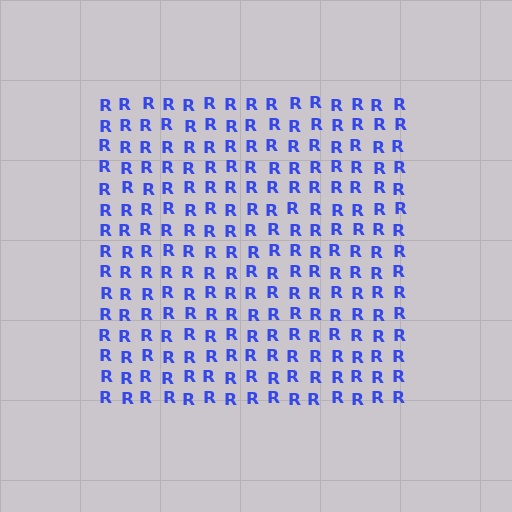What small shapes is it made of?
It is made of small letter R's.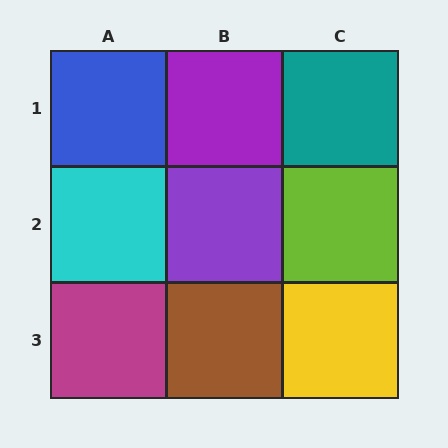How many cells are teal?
1 cell is teal.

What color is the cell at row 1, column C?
Teal.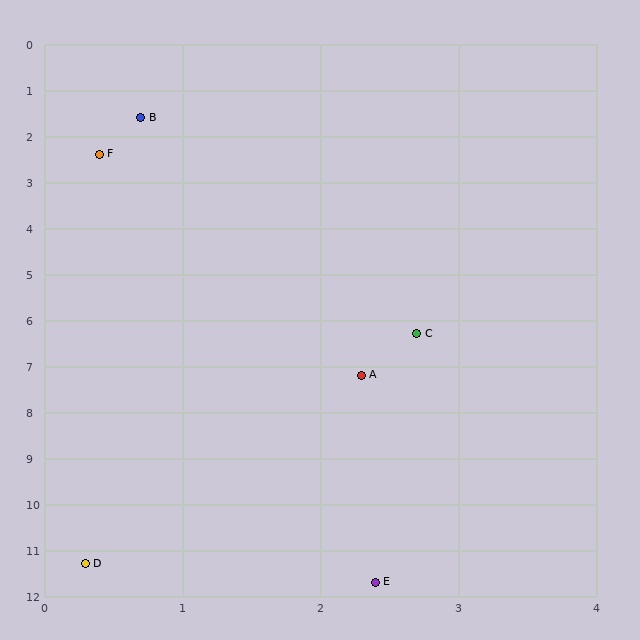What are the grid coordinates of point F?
Point F is at approximately (0.4, 2.4).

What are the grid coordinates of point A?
Point A is at approximately (2.3, 7.2).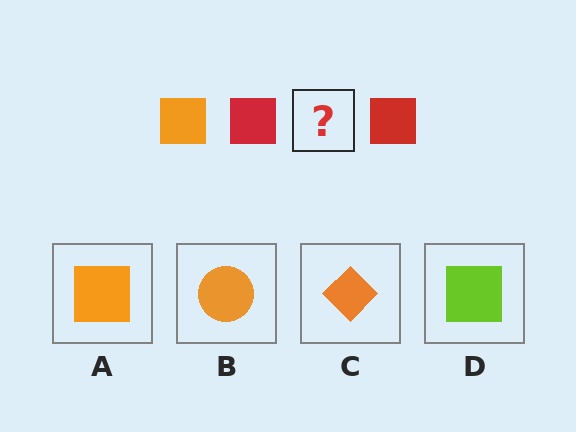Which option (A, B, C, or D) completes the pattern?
A.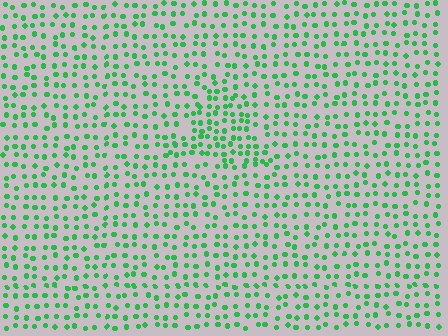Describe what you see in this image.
The image contains small green elements arranged at two different densities. A triangle-shaped region is visible where the elements are more densely packed than the surrounding area.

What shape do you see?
I see a triangle.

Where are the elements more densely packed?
The elements are more densely packed inside the triangle boundary.